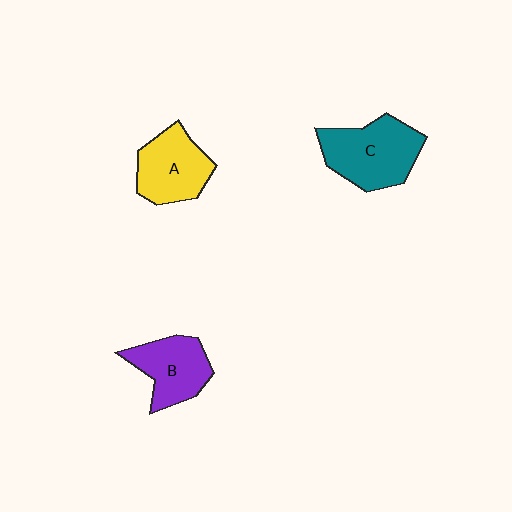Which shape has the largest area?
Shape C (teal).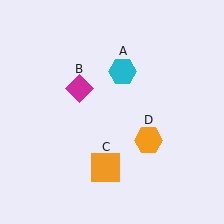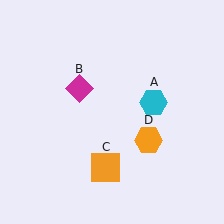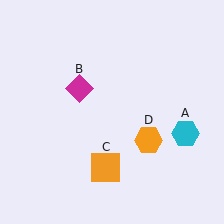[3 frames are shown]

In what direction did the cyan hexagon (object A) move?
The cyan hexagon (object A) moved down and to the right.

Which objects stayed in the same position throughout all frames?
Magenta diamond (object B) and orange square (object C) and orange hexagon (object D) remained stationary.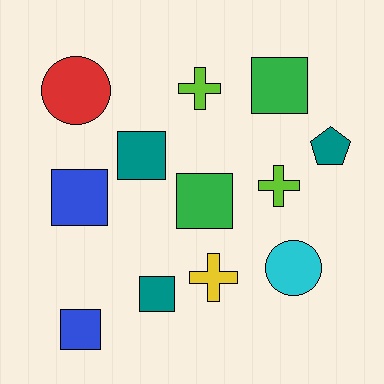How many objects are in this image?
There are 12 objects.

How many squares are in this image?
There are 6 squares.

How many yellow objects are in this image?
There is 1 yellow object.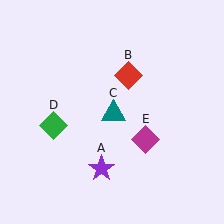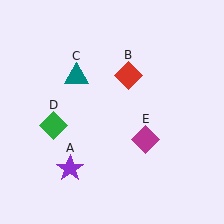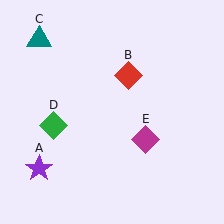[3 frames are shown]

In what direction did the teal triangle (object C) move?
The teal triangle (object C) moved up and to the left.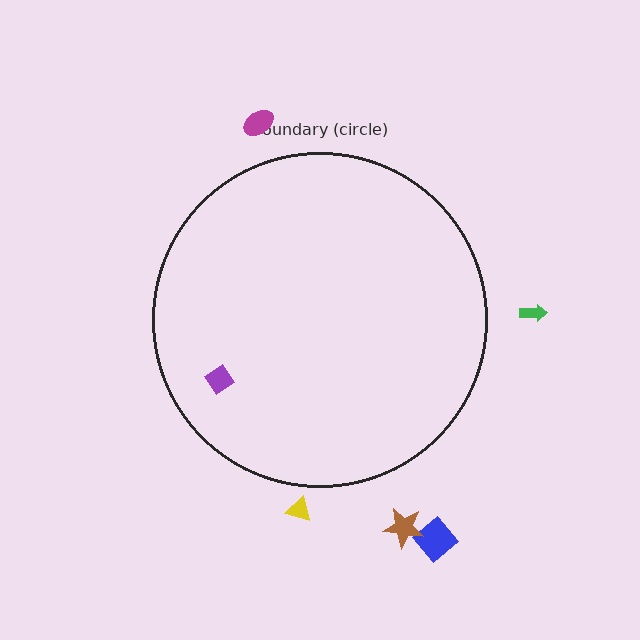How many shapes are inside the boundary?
1 inside, 5 outside.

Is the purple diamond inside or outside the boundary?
Inside.